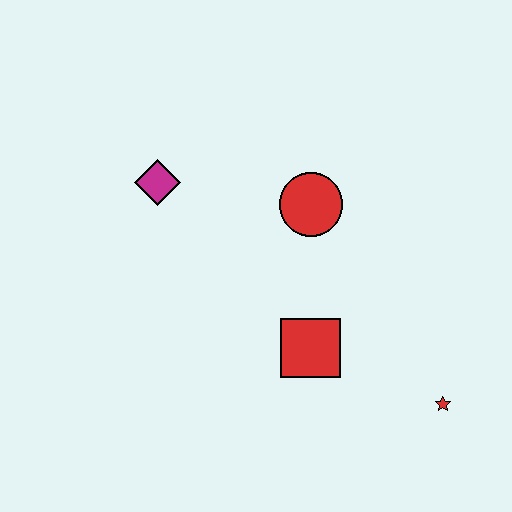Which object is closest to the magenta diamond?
The red circle is closest to the magenta diamond.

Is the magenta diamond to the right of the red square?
No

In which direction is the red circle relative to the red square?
The red circle is above the red square.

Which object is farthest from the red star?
The magenta diamond is farthest from the red star.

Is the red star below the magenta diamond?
Yes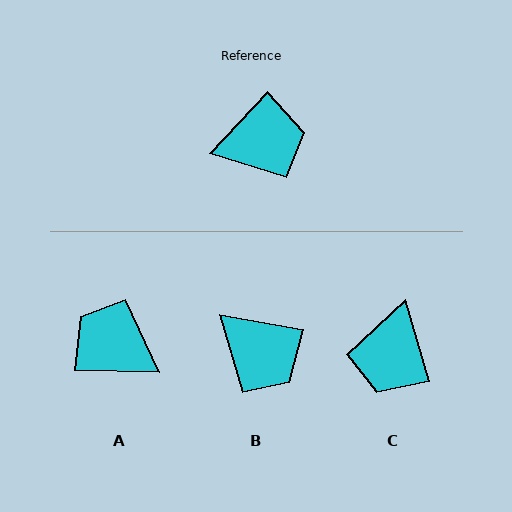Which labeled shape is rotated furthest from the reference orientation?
A, about 132 degrees away.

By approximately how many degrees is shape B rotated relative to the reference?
Approximately 56 degrees clockwise.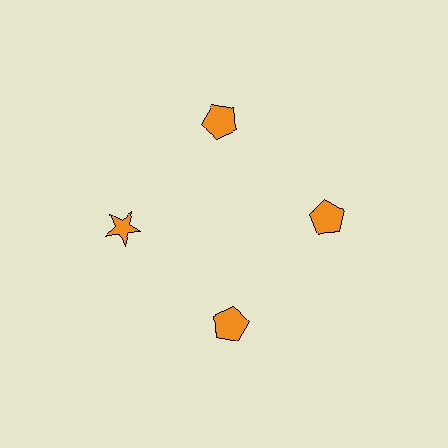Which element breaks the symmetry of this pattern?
The orange star at roughly the 9 o'clock position breaks the symmetry. All other shapes are orange pentagons.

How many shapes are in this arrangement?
There are 4 shapes arranged in a ring pattern.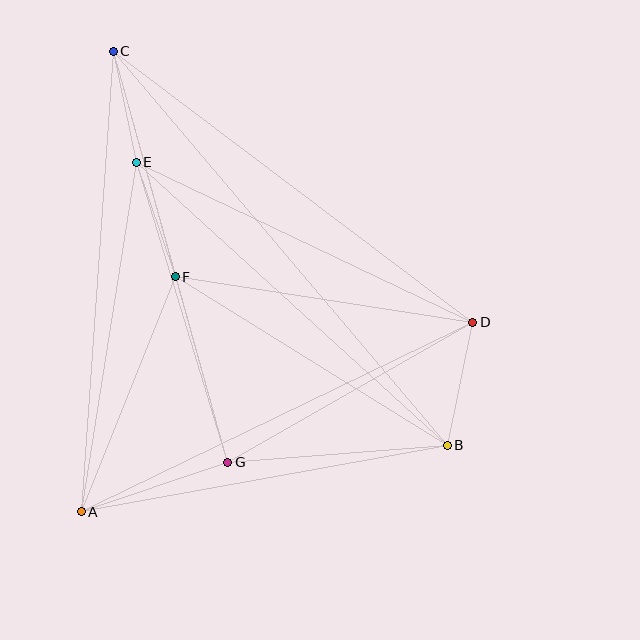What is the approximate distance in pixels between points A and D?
The distance between A and D is approximately 435 pixels.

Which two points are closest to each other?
Points C and E are closest to each other.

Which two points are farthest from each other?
Points B and C are farthest from each other.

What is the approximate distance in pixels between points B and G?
The distance between B and G is approximately 220 pixels.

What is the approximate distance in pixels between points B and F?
The distance between B and F is approximately 320 pixels.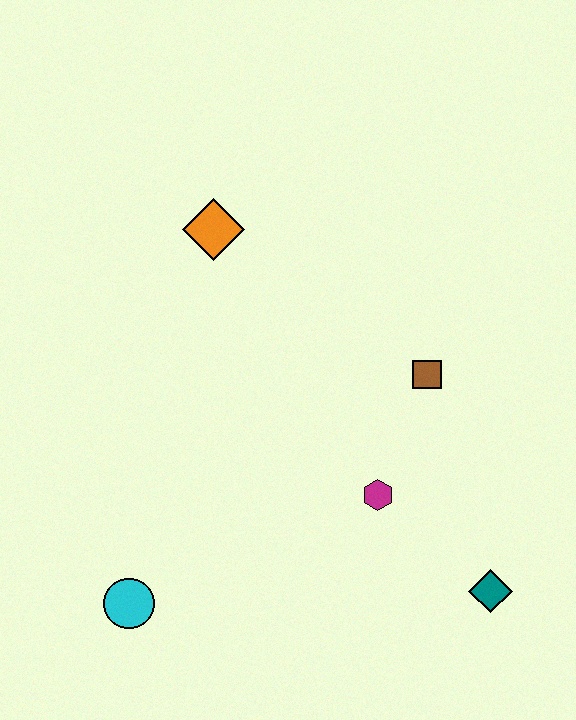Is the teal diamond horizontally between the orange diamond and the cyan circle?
No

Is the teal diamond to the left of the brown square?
No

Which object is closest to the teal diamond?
The magenta hexagon is closest to the teal diamond.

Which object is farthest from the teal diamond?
The orange diamond is farthest from the teal diamond.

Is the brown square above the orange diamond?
No